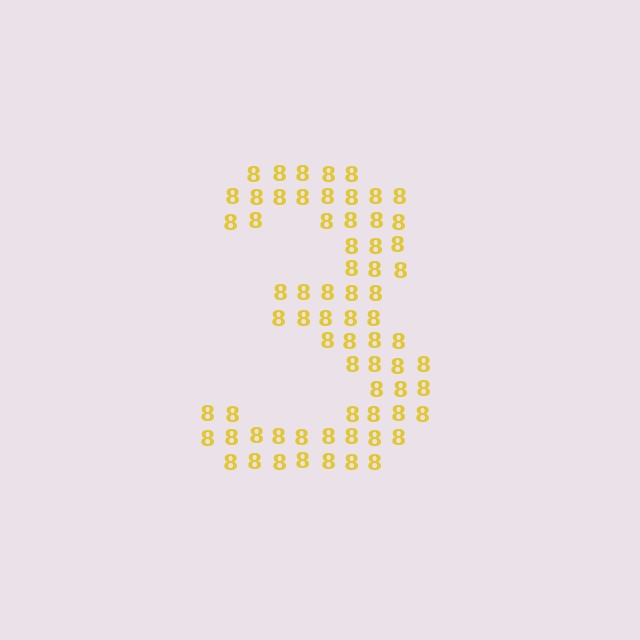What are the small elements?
The small elements are digit 8's.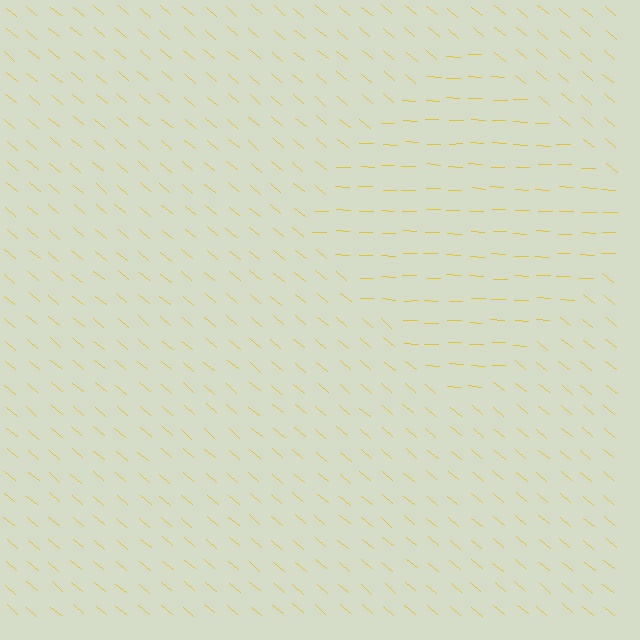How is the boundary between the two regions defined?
The boundary is defined purely by a change in line orientation (approximately 38 degrees difference). All lines are the same color and thickness.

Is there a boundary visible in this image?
Yes, there is a texture boundary formed by a change in line orientation.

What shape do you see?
I see a diamond.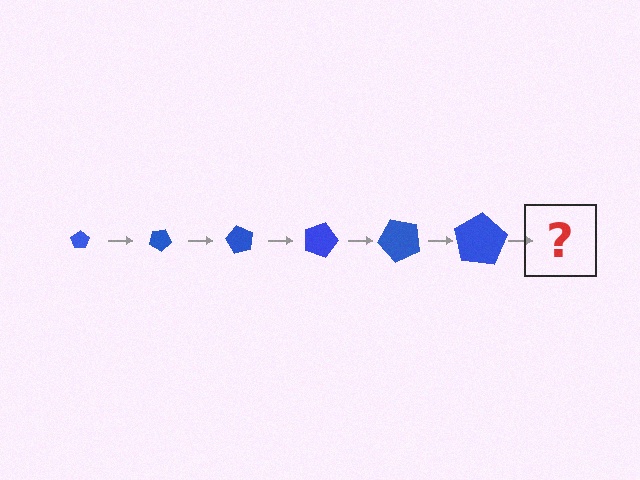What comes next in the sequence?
The next element should be a pentagon, larger than the previous one and rotated 180 degrees from the start.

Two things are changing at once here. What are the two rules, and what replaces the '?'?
The two rules are that the pentagon grows larger each step and it rotates 30 degrees each step. The '?' should be a pentagon, larger than the previous one and rotated 180 degrees from the start.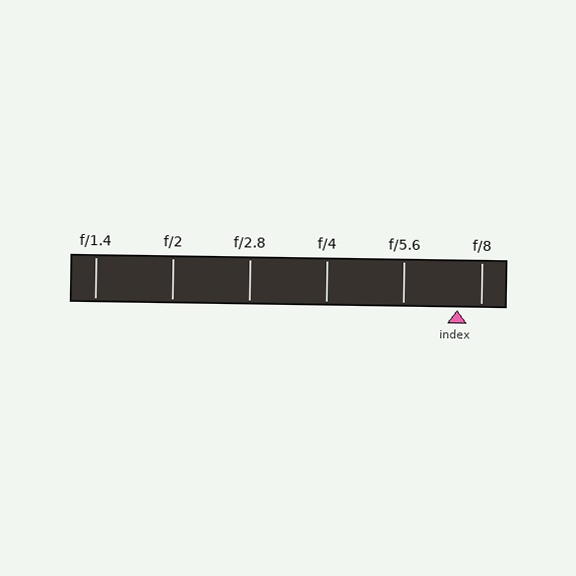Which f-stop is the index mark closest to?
The index mark is closest to f/8.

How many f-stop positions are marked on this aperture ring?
There are 6 f-stop positions marked.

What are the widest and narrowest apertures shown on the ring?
The widest aperture shown is f/1.4 and the narrowest is f/8.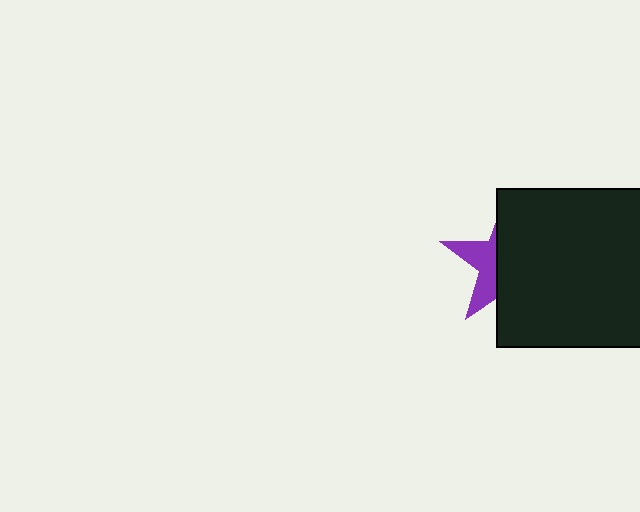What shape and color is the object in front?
The object in front is a black square.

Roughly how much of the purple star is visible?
A small part of it is visible (roughly 34%).